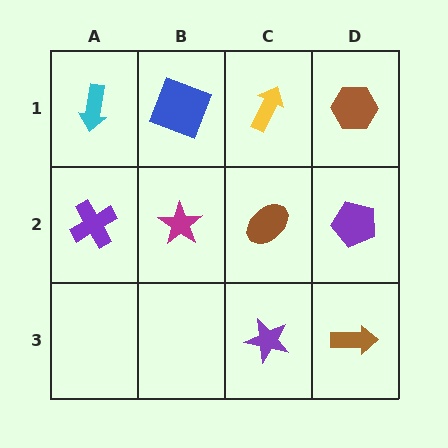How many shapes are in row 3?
2 shapes.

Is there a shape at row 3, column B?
No, that cell is empty.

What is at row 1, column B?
A blue square.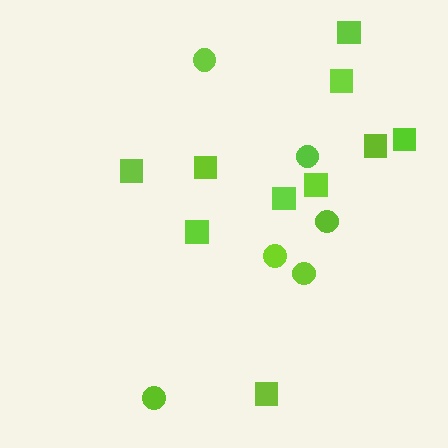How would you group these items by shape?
There are 2 groups: one group of circles (6) and one group of squares (10).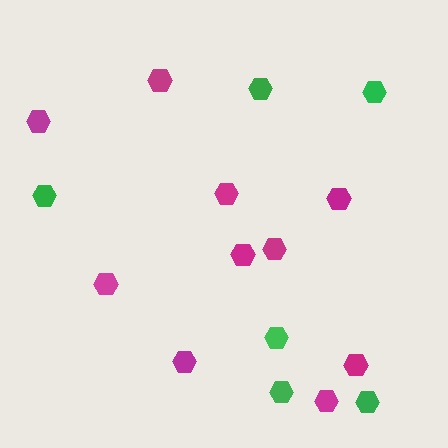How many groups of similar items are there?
There are 2 groups: one group of magenta hexagons (10) and one group of green hexagons (6).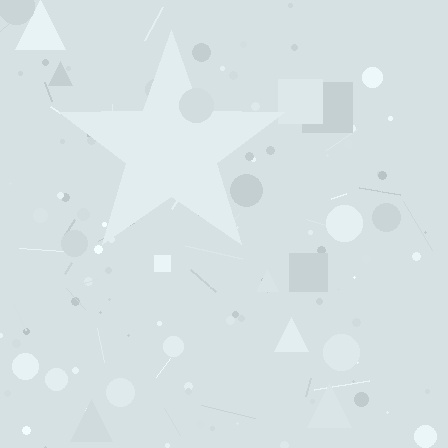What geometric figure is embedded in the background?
A star is embedded in the background.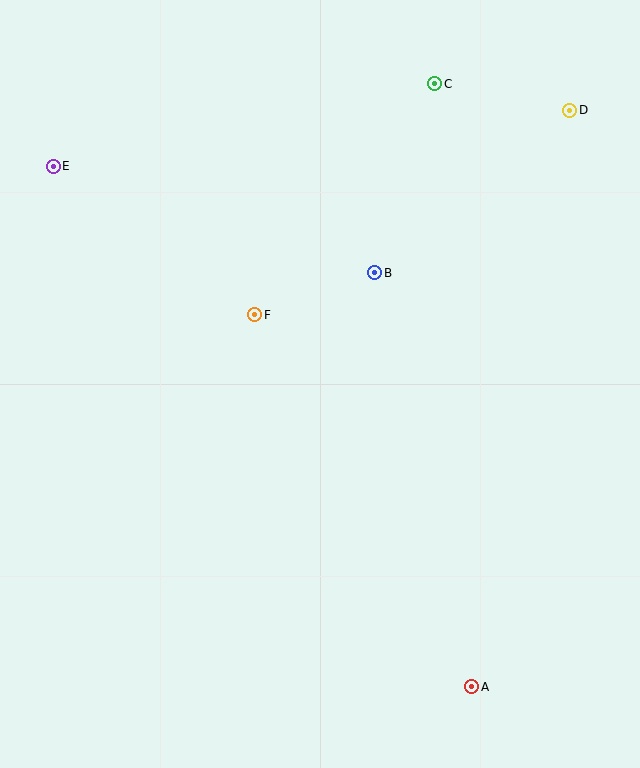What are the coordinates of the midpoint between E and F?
The midpoint between E and F is at (154, 240).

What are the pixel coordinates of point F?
Point F is at (255, 315).